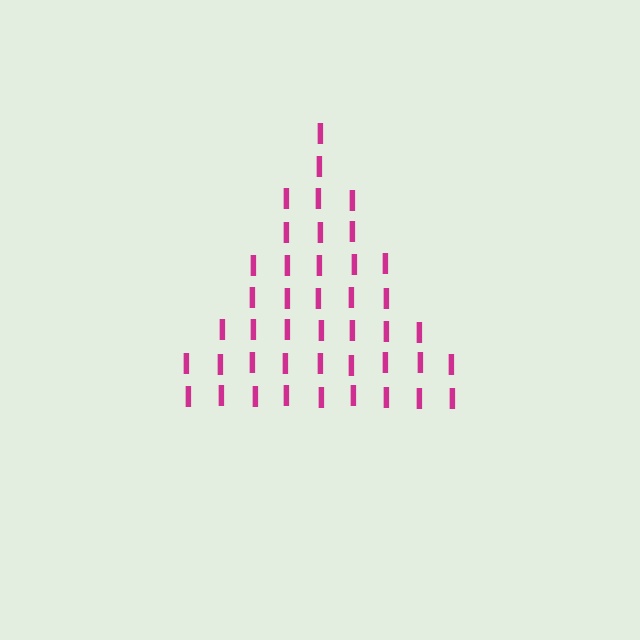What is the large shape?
The large shape is a triangle.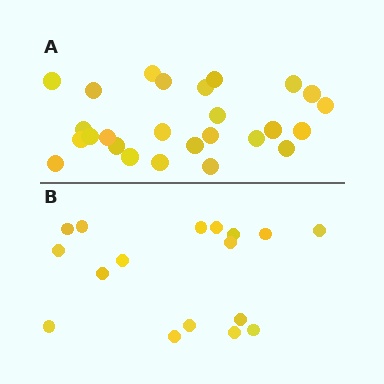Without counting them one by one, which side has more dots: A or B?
Region A (the top region) has more dots.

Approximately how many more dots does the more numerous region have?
Region A has roughly 8 or so more dots than region B.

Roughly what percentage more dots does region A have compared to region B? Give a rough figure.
About 55% more.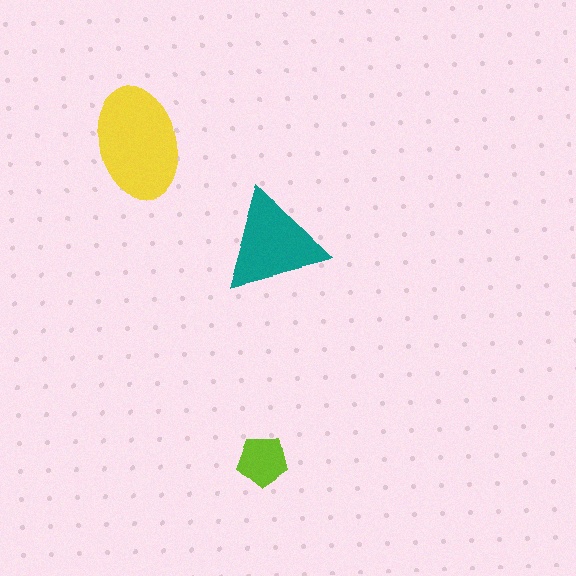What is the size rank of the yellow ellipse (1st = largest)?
1st.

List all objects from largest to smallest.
The yellow ellipse, the teal triangle, the lime pentagon.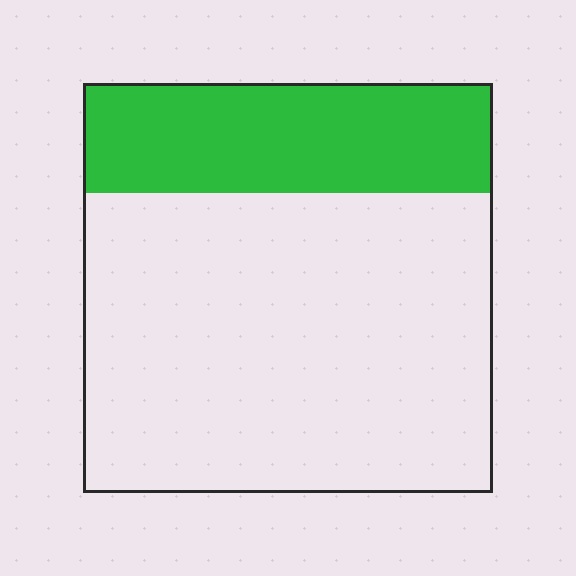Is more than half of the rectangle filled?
No.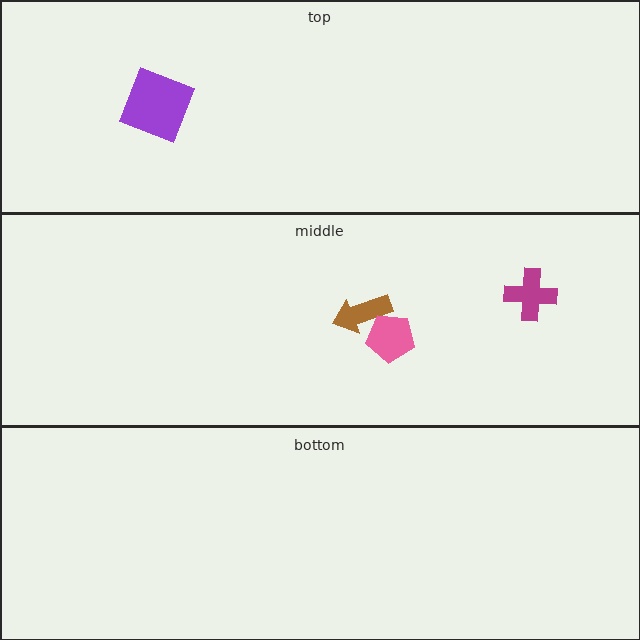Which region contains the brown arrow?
The middle region.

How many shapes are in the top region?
1.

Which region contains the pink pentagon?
The middle region.